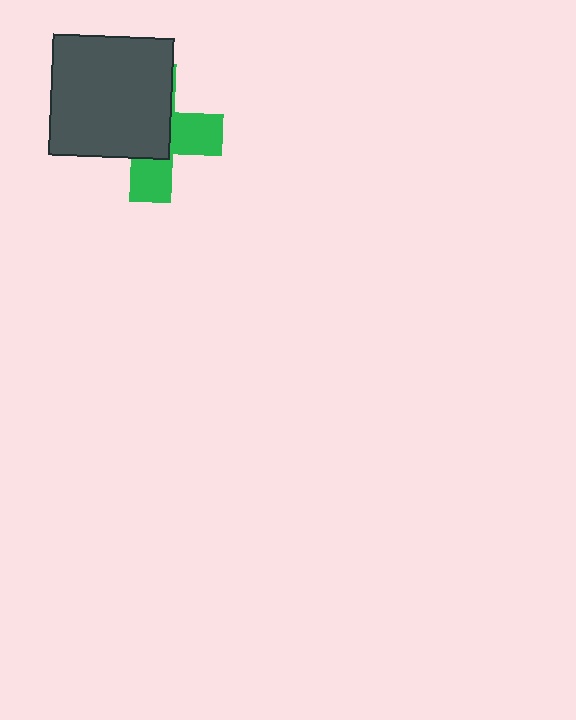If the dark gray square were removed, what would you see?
You would see the complete green cross.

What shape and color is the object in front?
The object in front is a dark gray square.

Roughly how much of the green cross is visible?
A small part of it is visible (roughly 42%).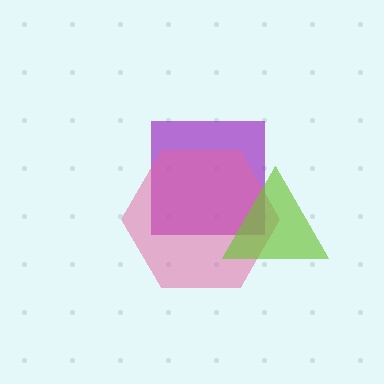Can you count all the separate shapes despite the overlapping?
Yes, there are 3 separate shapes.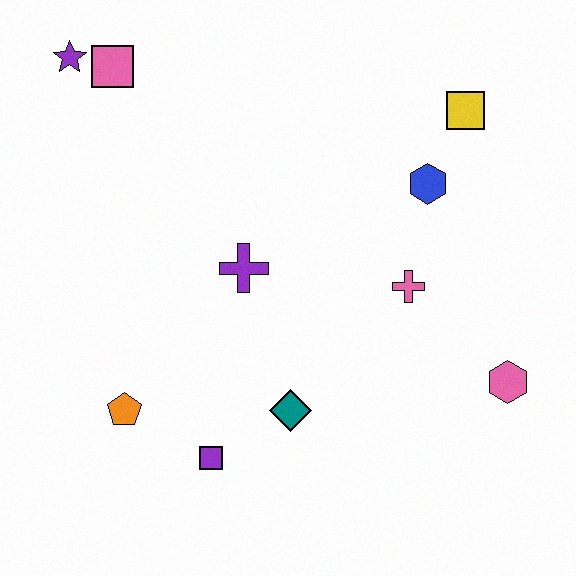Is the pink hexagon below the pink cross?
Yes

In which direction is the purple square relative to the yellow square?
The purple square is below the yellow square.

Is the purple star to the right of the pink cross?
No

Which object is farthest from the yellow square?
The orange pentagon is farthest from the yellow square.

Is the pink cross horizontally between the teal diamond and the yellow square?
Yes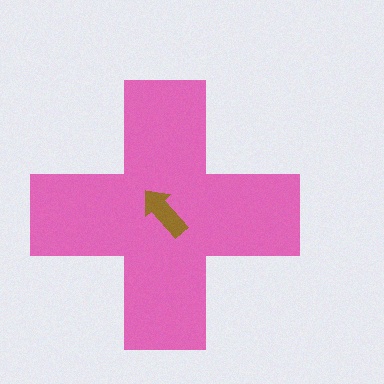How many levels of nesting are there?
2.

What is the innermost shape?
The brown arrow.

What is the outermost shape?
The pink cross.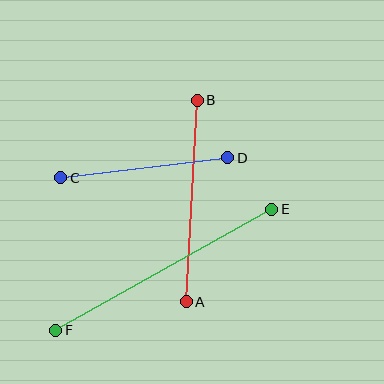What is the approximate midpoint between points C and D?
The midpoint is at approximately (144, 168) pixels.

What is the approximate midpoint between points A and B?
The midpoint is at approximately (192, 201) pixels.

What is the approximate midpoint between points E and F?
The midpoint is at approximately (164, 270) pixels.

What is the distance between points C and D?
The distance is approximately 168 pixels.